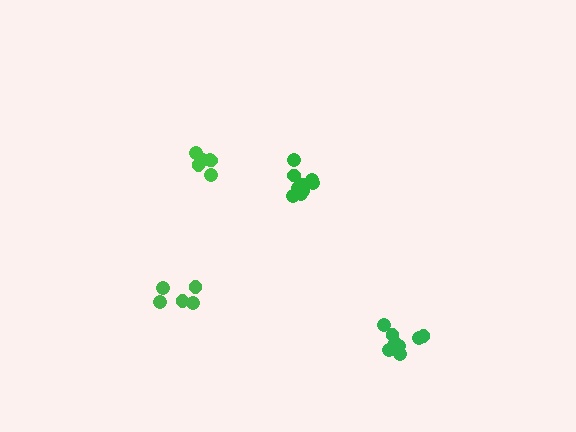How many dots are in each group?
Group 1: 9 dots, Group 2: 6 dots, Group 3: 9 dots, Group 4: 5 dots (29 total).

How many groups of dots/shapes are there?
There are 4 groups.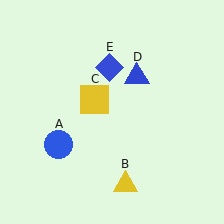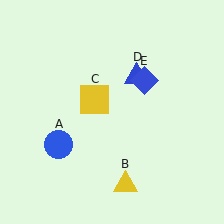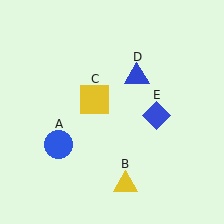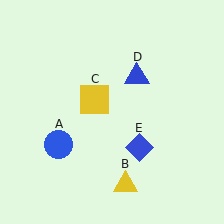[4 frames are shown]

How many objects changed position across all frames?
1 object changed position: blue diamond (object E).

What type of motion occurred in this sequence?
The blue diamond (object E) rotated clockwise around the center of the scene.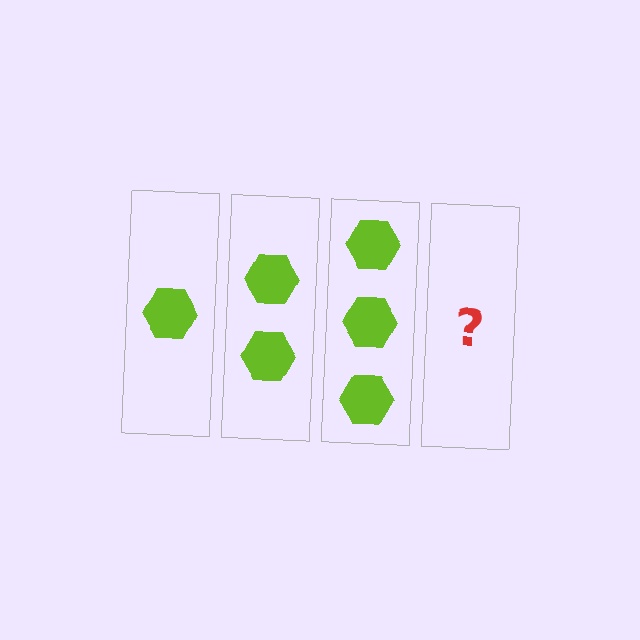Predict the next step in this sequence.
The next step is 4 hexagons.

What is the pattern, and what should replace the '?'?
The pattern is that each step adds one more hexagon. The '?' should be 4 hexagons.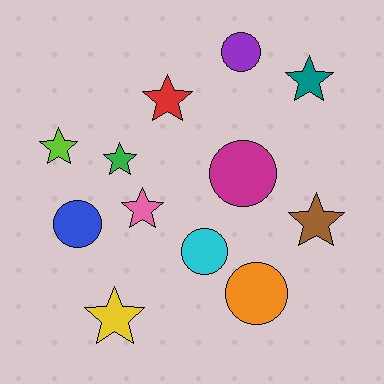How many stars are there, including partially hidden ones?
There are 7 stars.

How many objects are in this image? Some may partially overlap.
There are 12 objects.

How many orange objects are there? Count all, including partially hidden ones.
There is 1 orange object.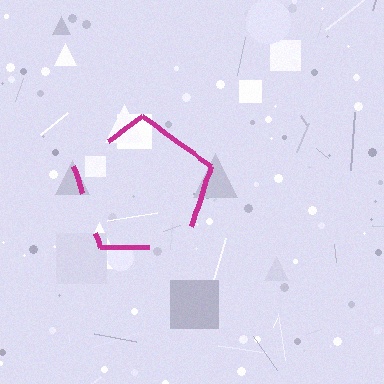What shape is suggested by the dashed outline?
The dashed outline suggests a pentagon.